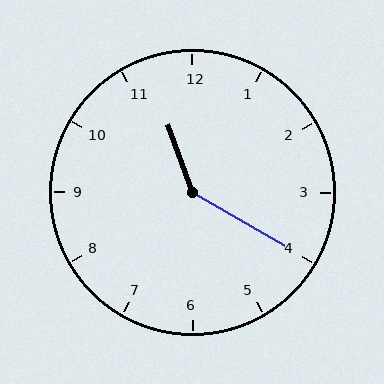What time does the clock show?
11:20.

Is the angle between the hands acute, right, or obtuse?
It is obtuse.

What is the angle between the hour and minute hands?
Approximately 140 degrees.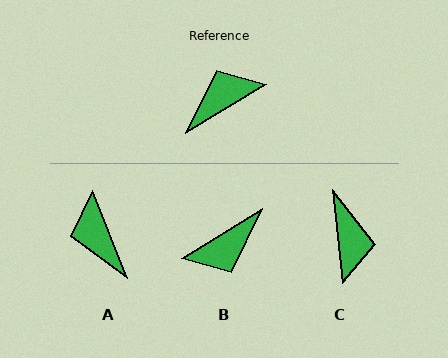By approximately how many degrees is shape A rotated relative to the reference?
Approximately 80 degrees counter-clockwise.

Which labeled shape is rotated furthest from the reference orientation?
B, about 180 degrees away.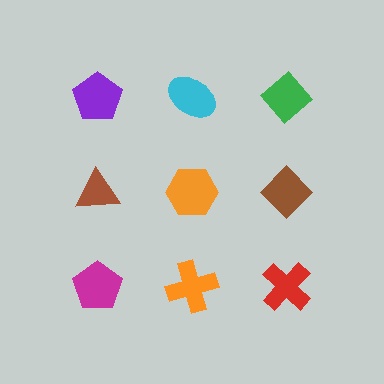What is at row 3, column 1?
A magenta pentagon.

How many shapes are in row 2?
3 shapes.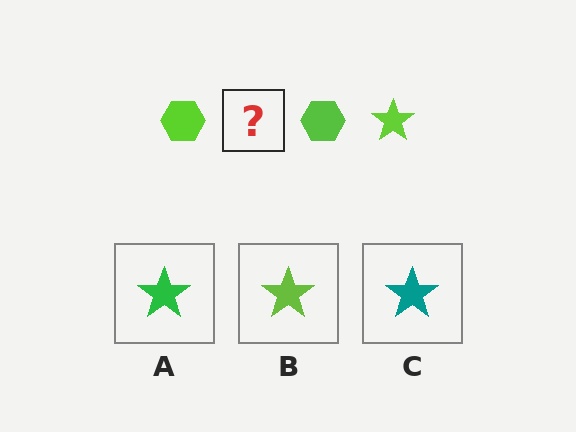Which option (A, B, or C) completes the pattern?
B.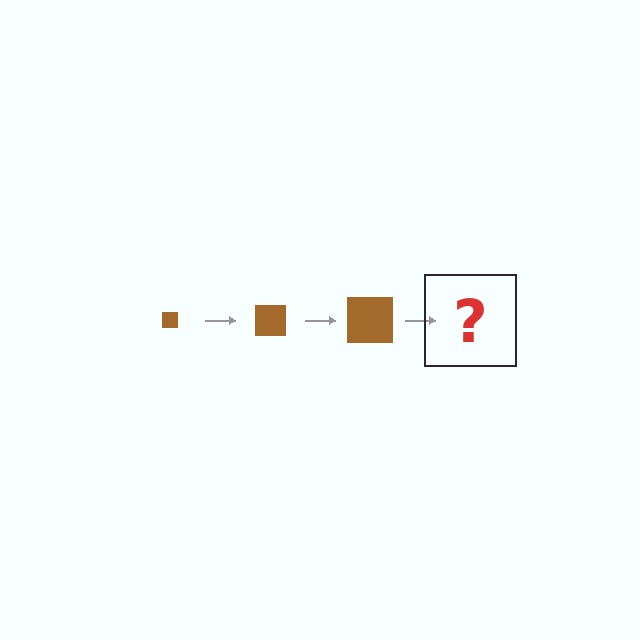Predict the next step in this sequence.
The next step is a brown square, larger than the previous one.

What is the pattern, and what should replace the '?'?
The pattern is that the square gets progressively larger each step. The '?' should be a brown square, larger than the previous one.